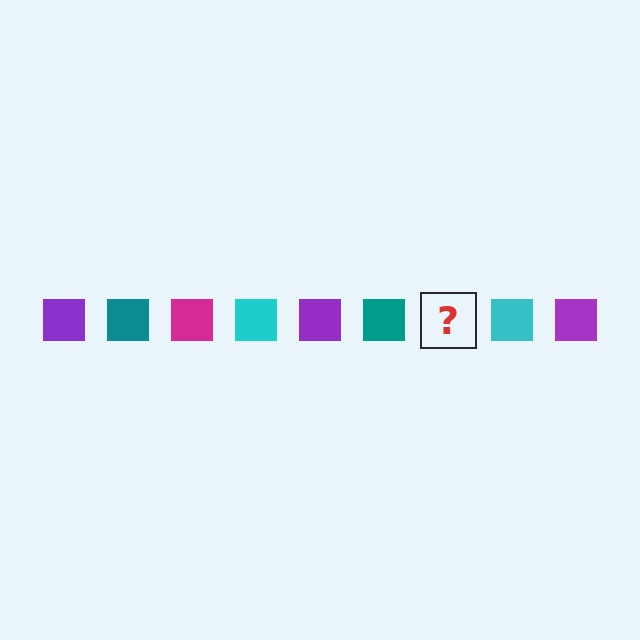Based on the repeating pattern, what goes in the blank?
The blank should be a magenta square.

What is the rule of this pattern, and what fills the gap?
The rule is that the pattern cycles through purple, teal, magenta, cyan squares. The gap should be filled with a magenta square.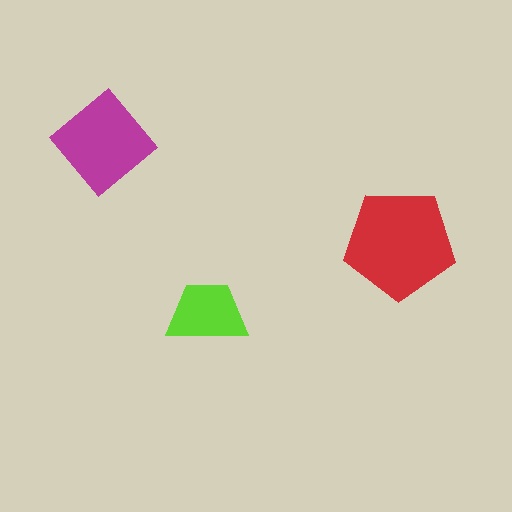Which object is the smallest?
The lime trapezoid.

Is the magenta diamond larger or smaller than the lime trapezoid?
Larger.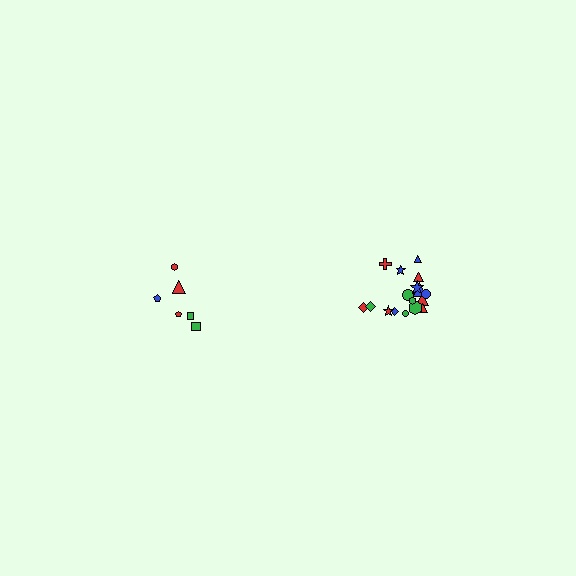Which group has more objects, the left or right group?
The right group.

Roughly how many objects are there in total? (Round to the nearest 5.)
Roughly 25 objects in total.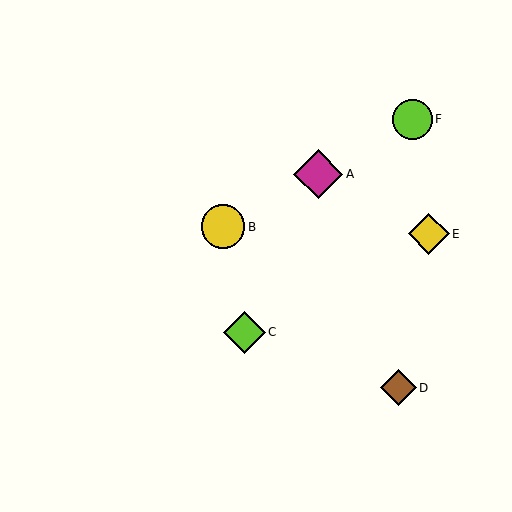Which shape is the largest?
The magenta diamond (labeled A) is the largest.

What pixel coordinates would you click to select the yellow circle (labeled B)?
Click at (223, 227) to select the yellow circle B.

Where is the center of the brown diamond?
The center of the brown diamond is at (399, 388).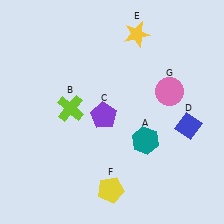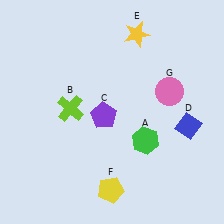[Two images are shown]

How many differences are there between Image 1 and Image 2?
There is 1 difference between the two images.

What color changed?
The hexagon (A) changed from teal in Image 1 to green in Image 2.